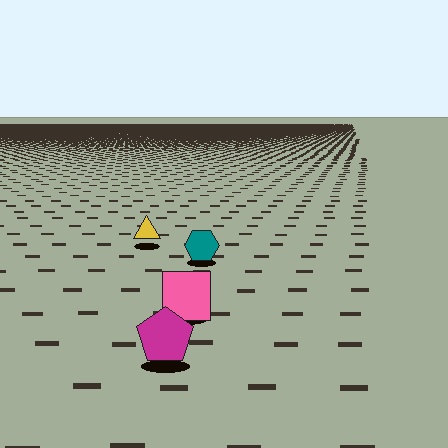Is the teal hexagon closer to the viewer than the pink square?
No. The pink square is closer — you can tell from the texture gradient: the ground texture is coarser near it.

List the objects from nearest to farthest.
From nearest to farthest: the magenta pentagon, the pink square, the teal hexagon, the yellow triangle.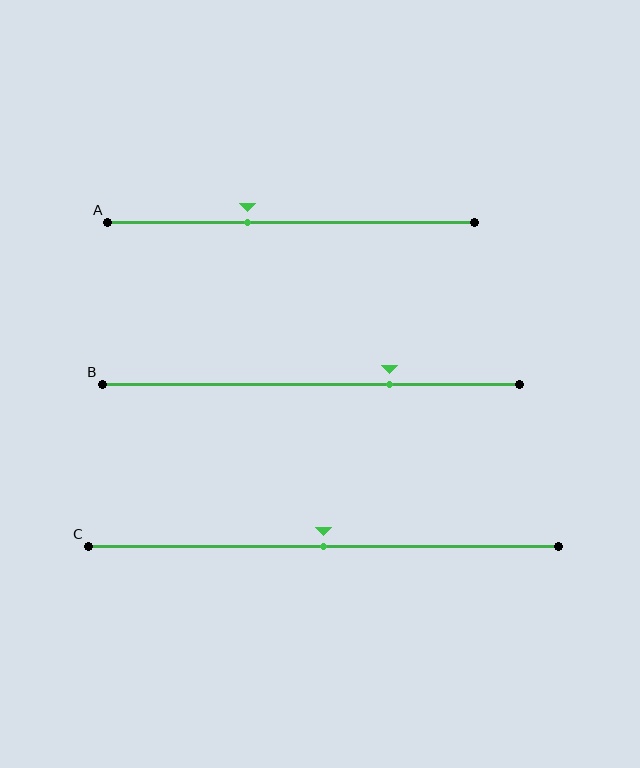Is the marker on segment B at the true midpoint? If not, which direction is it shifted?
No, the marker on segment B is shifted to the right by about 19% of the segment length.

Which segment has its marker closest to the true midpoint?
Segment C has its marker closest to the true midpoint.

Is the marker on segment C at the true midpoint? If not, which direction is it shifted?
Yes, the marker on segment C is at the true midpoint.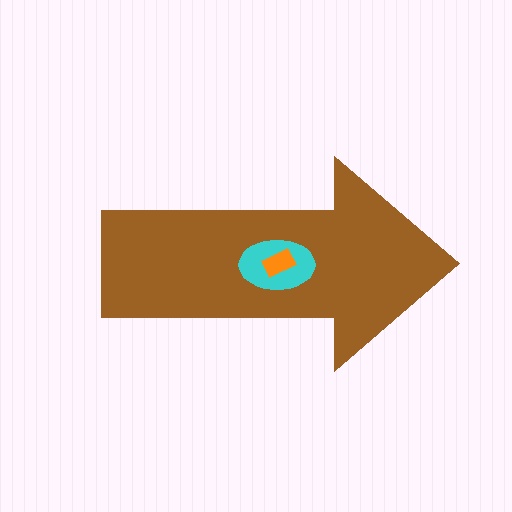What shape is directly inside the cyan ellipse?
The orange rectangle.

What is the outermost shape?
The brown arrow.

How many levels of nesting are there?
3.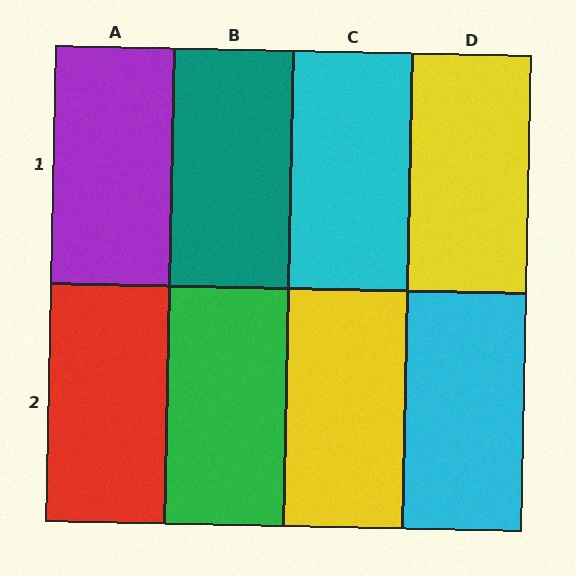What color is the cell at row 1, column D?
Yellow.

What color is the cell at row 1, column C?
Cyan.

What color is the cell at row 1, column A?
Purple.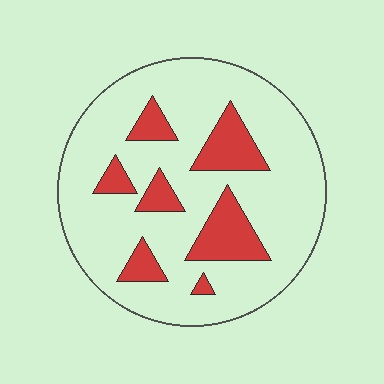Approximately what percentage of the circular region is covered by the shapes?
Approximately 20%.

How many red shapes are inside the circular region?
7.